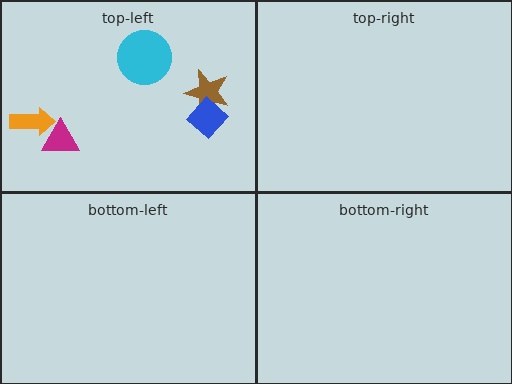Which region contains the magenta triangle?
The top-left region.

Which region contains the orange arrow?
The top-left region.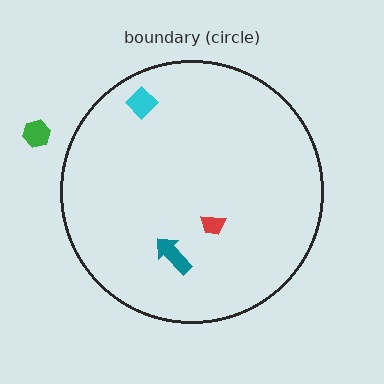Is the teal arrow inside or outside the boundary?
Inside.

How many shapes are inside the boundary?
3 inside, 1 outside.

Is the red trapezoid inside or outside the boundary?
Inside.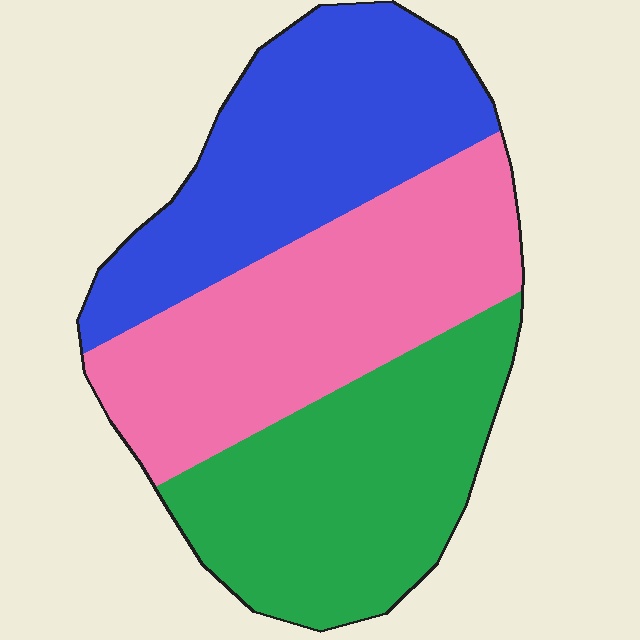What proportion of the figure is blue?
Blue covers about 30% of the figure.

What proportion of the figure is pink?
Pink takes up between a quarter and a half of the figure.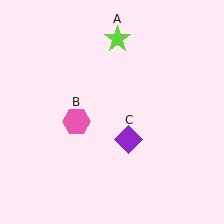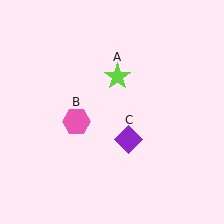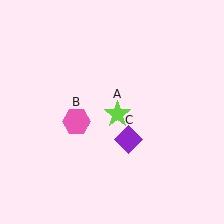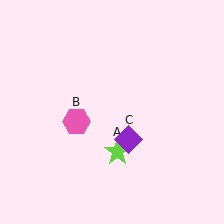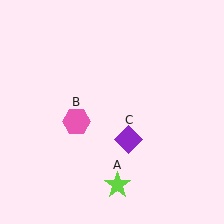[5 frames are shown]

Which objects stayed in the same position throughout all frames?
Pink hexagon (object B) and purple diamond (object C) remained stationary.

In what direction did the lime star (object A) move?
The lime star (object A) moved down.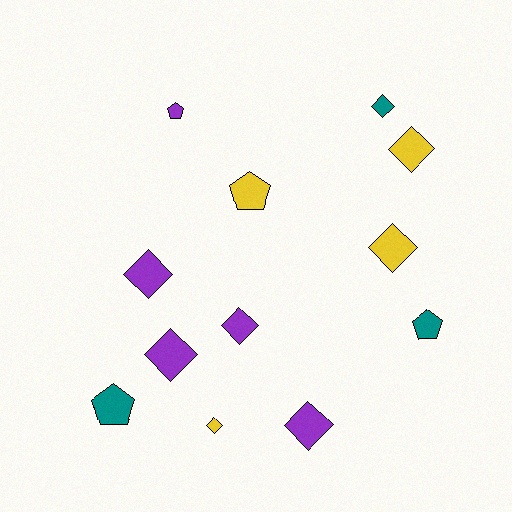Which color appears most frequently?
Purple, with 5 objects.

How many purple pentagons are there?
There is 1 purple pentagon.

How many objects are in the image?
There are 12 objects.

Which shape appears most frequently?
Diamond, with 8 objects.